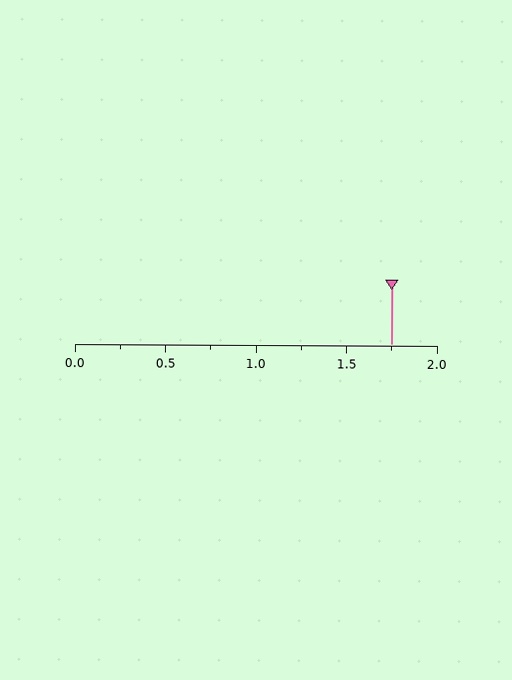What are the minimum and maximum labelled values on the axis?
The axis runs from 0.0 to 2.0.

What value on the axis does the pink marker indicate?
The marker indicates approximately 1.75.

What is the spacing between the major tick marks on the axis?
The major ticks are spaced 0.5 apart.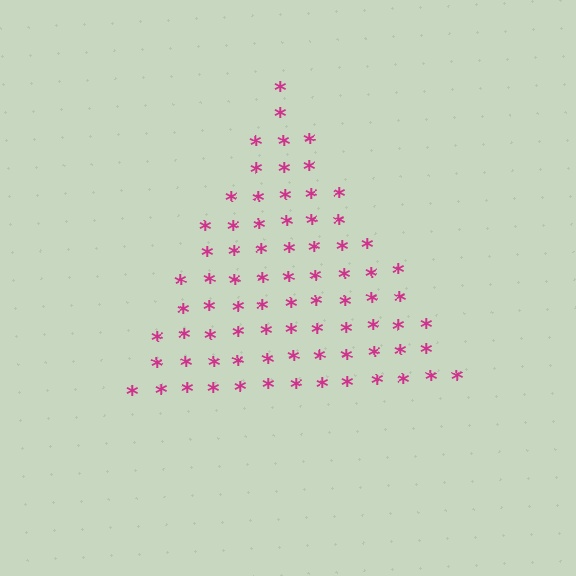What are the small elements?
The small elements are asterisks.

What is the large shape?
The large shape is a triangle.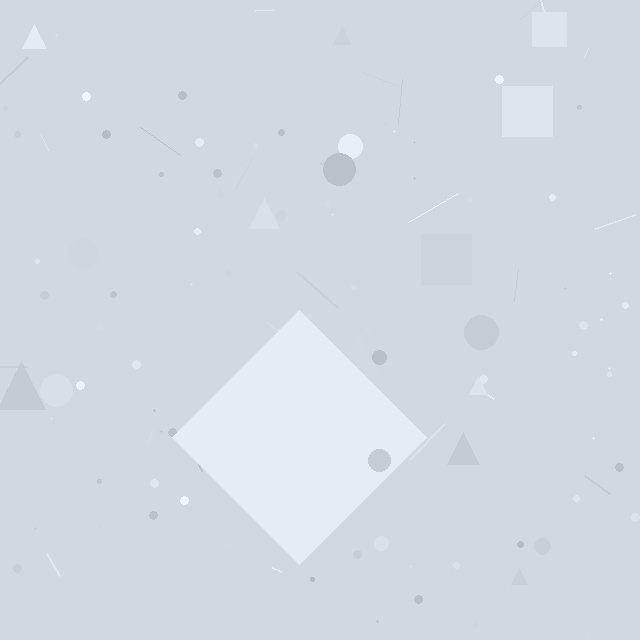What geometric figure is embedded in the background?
A diamond is embedded in the background.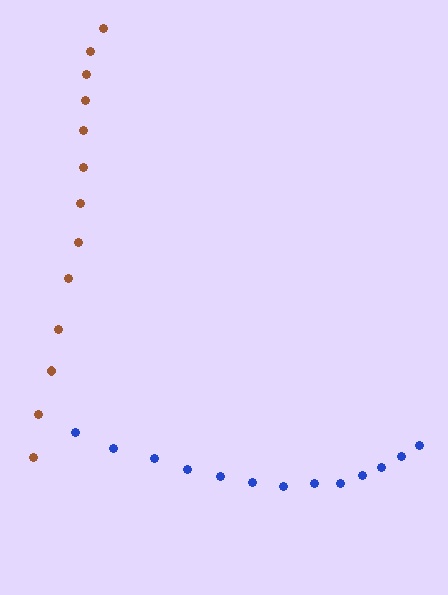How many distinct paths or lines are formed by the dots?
There are 2 distinct paths.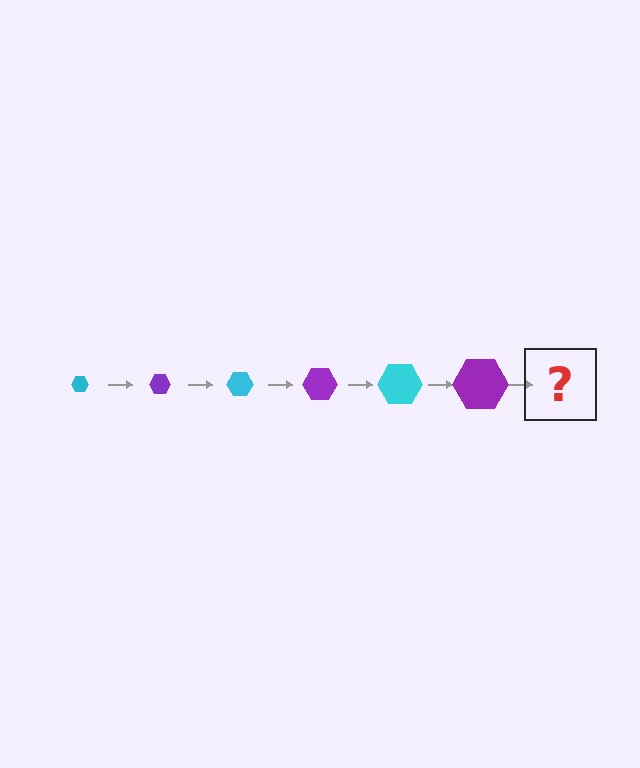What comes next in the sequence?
The next element should be a cyan hexagon, larger than the previous one.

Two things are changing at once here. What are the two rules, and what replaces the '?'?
The two rules are that the hexagon grows larger each step and the color cycles through cyan and purple. The '?' should be a cyan hexagon, larger than the previous one.